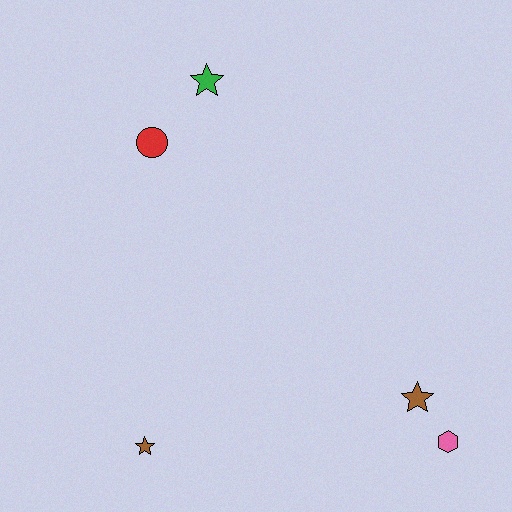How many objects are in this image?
There are 5 objects.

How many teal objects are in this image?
There are no teal objects.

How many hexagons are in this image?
There is 1 hexagon.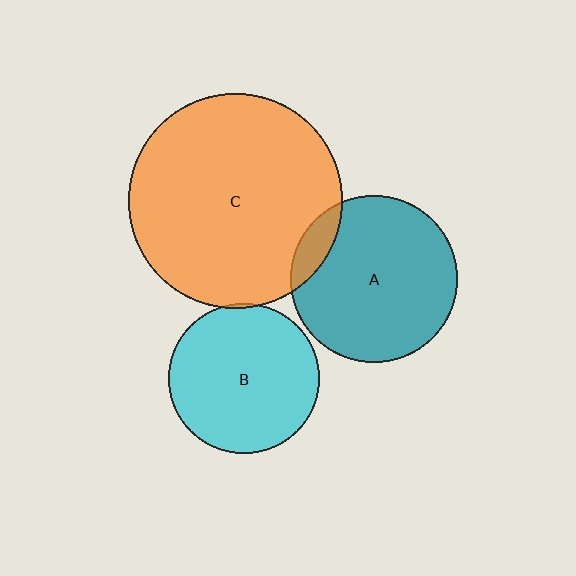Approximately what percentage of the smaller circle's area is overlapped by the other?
Approximately 10%.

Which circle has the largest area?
Circle C (orange).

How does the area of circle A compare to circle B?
Approximately 1.2 times.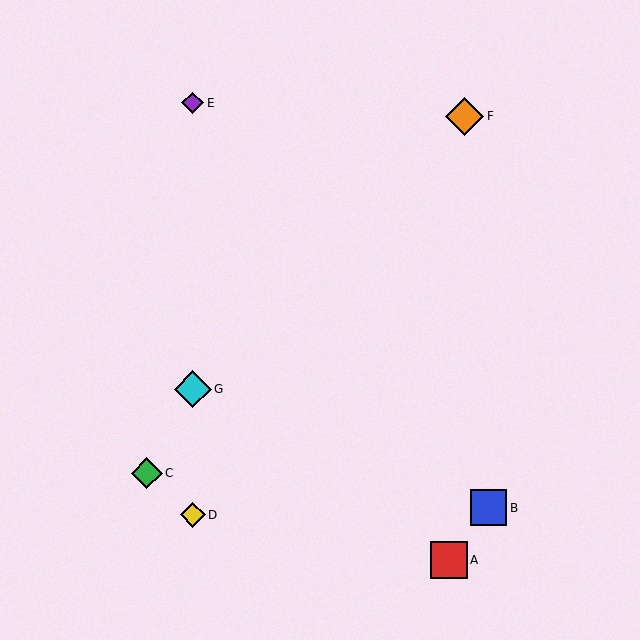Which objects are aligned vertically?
Objects D, E, G are aligned vertically.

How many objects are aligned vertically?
3 objects (D, E, G) are aligned vertically.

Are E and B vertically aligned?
No, E is at x≈193 and B is at x≈489.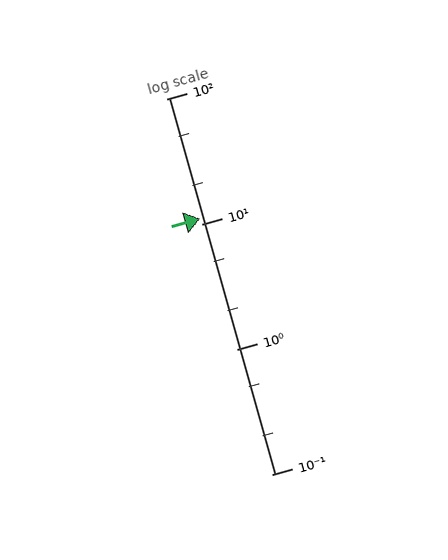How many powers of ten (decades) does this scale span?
The scale spans 3 decades, from 0.1 to 100.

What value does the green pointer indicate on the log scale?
The pointer indicates approximately 11.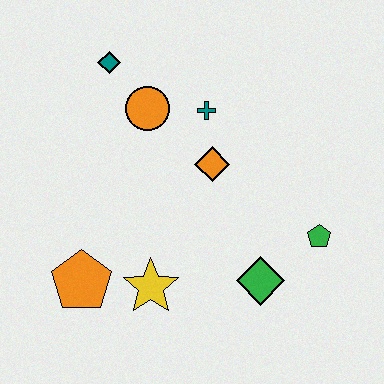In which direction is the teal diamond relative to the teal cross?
The teal diamond is to the left of the teal cross.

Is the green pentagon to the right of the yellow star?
Yes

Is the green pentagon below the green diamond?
No